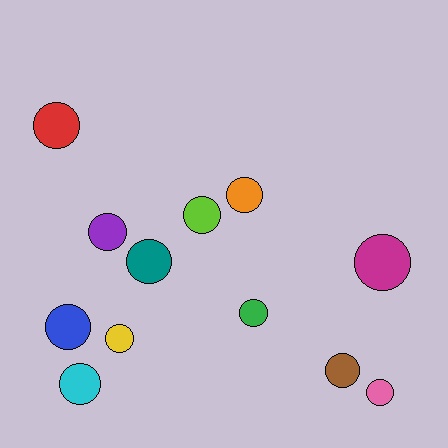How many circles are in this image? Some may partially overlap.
There are 12 circles.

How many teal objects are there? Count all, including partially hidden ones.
There is 1 teal object.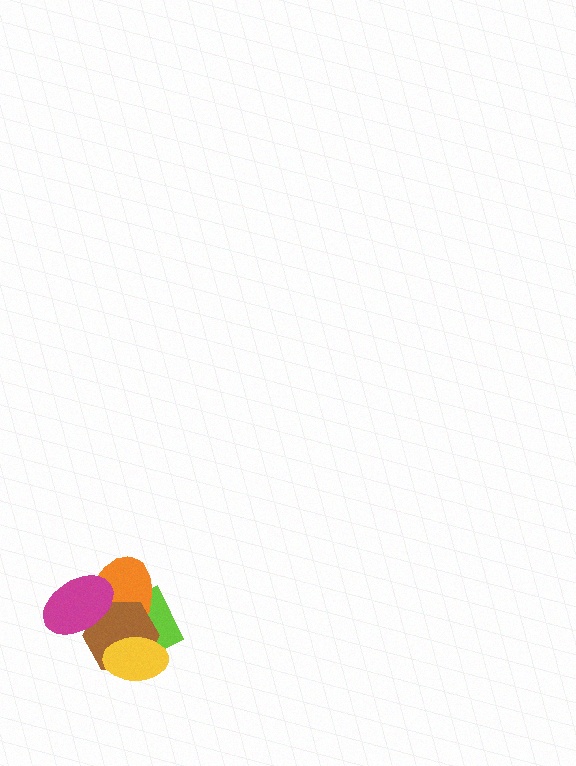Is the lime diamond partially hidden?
Yes, it is partially covered by another shape.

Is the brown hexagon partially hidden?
Yes, it is partially covered by another shape.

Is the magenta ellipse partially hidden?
No, no other shape covers it.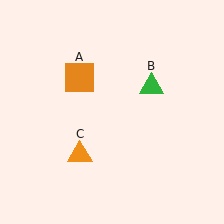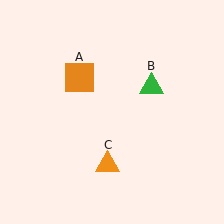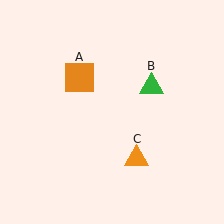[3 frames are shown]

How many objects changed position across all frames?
1 object changed position: orange triangle (object C).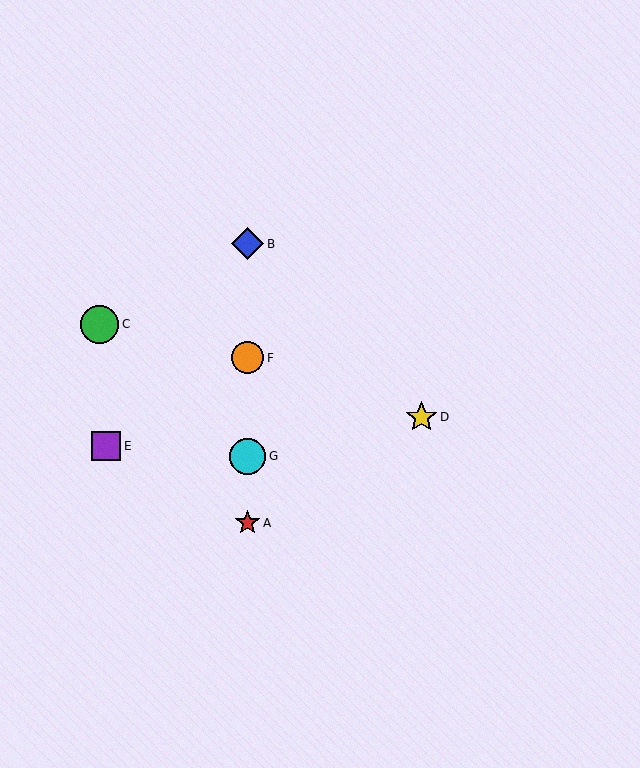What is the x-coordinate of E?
Object E is at x≈106.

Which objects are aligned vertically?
Objects A, B, F, G are aligned vertically.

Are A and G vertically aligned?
Yes, both are at x≈248.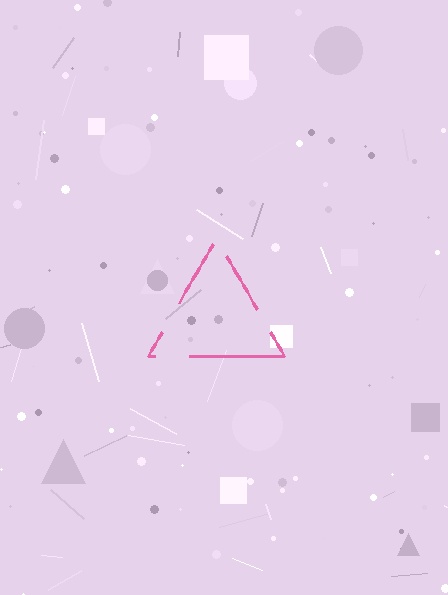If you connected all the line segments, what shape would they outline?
They would outline a triangle.